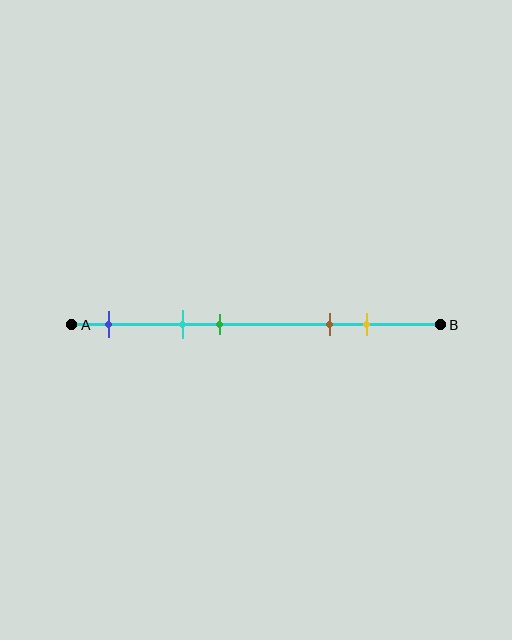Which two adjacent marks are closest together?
The cyan and green marks are the closest adjacent pair.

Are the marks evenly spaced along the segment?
No, the marks are not evenly spaced.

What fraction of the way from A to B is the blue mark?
The blue mark is approximately 10% (0.1) of the way from A to B.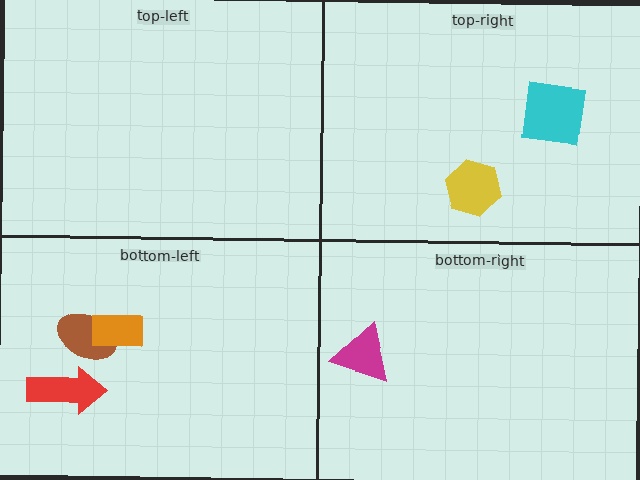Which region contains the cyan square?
The top-right region.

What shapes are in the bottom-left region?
The red arrow, the brown ellipse, the orange rectangle.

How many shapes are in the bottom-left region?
3.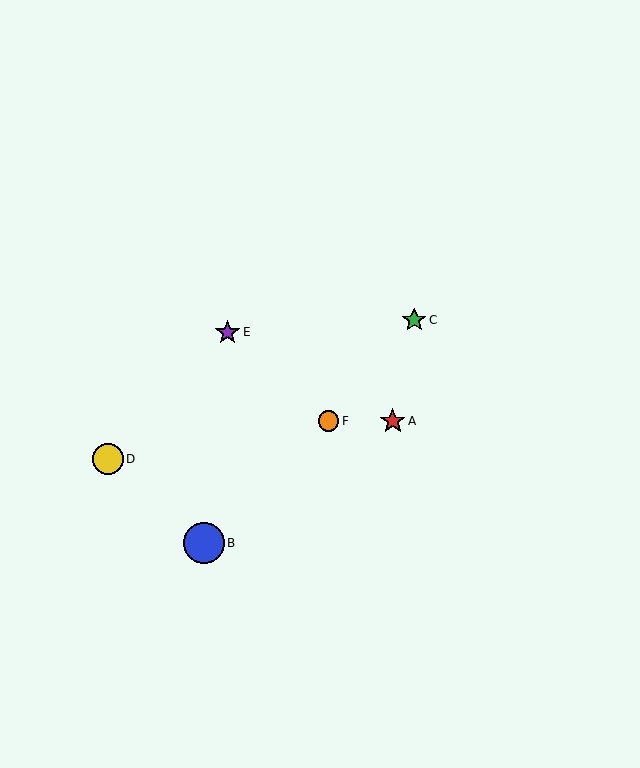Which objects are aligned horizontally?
Objects A, F are aligned horizontally.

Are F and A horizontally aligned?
Yes, both are at y≈421.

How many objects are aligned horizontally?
2 objects (A, F) are aligned horizontally.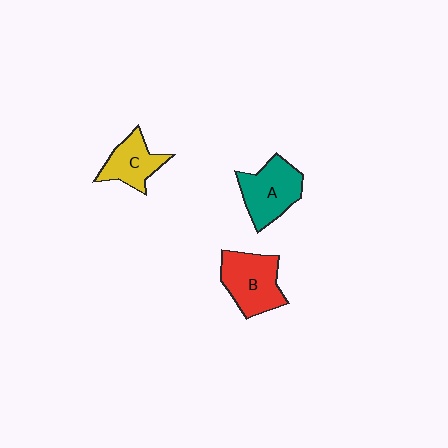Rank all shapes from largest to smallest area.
From largest to smallest: B (red), A (teal), C (yellow).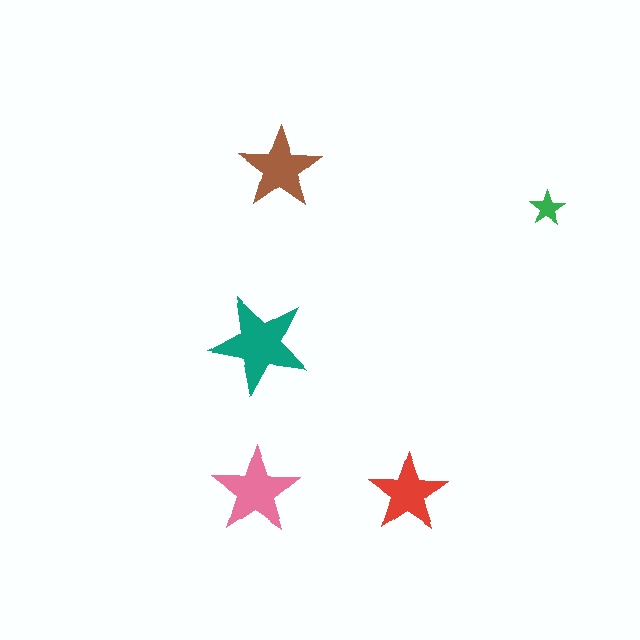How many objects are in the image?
There are 5 objects in the image.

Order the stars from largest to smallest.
the teal one, the pink one, the brown one, the red one, the green one.